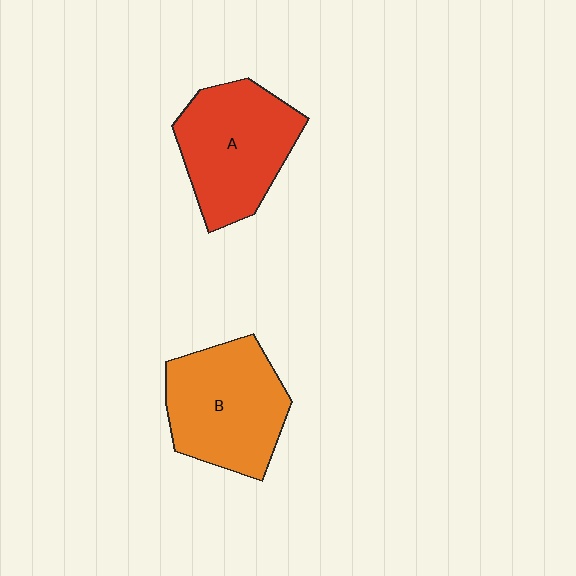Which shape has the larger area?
Shape B (orange).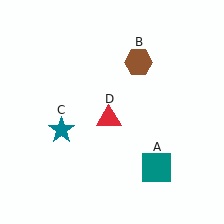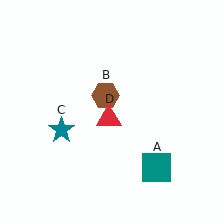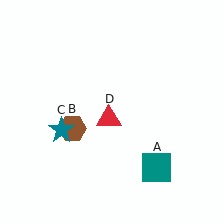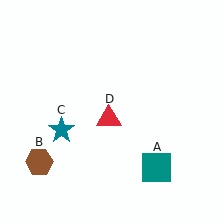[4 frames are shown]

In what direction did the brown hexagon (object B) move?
The brown hexagon (object B) moved down and to the left.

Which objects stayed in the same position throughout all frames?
Teal square (object A) and teal star (object C) and red triangle (object D) remained stationary.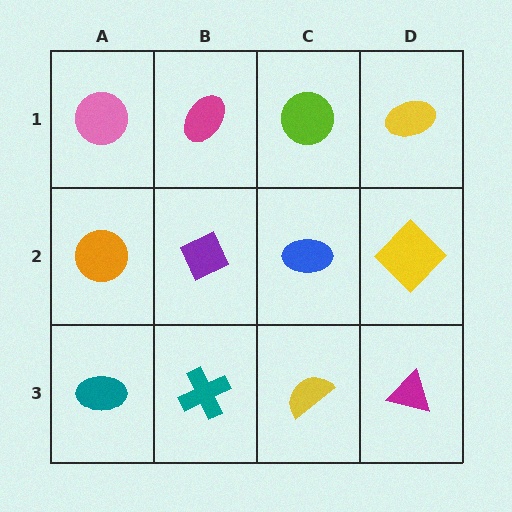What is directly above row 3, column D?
A yellow diamond.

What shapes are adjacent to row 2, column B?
A magenta ellipse (row 1, column B), a teal cross (row 3, column B), an orange circle (row 2, column A), a blue ellipse (row 2, column C).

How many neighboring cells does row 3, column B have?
3.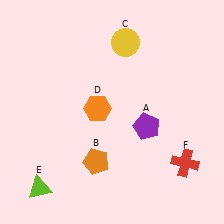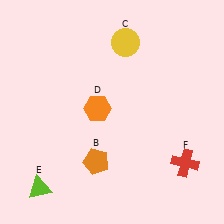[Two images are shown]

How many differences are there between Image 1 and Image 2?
There is 1 difference between the two images.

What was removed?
The purple pentagon (A) was removed in Image 2.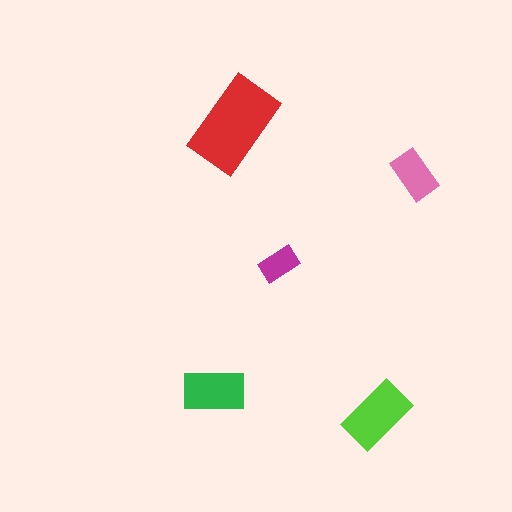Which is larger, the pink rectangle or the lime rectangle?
The lime one.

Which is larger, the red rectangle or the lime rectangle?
The red one.